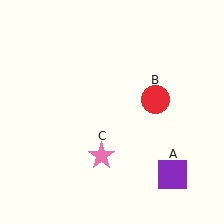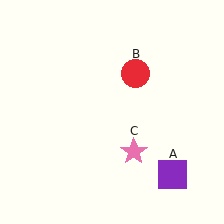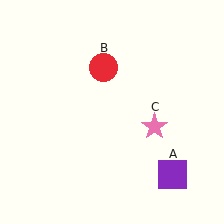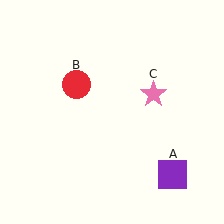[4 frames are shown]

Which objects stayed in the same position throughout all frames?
Purple square (object A) remained stationary.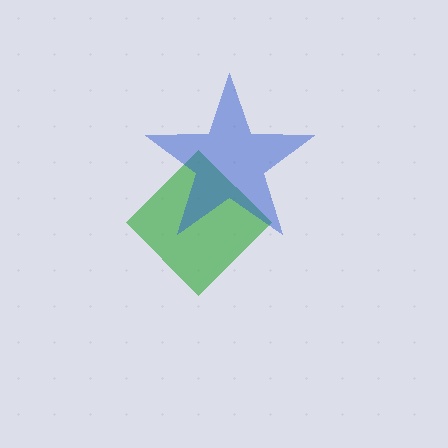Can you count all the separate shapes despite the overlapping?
Yes, there are 2 separate shapes.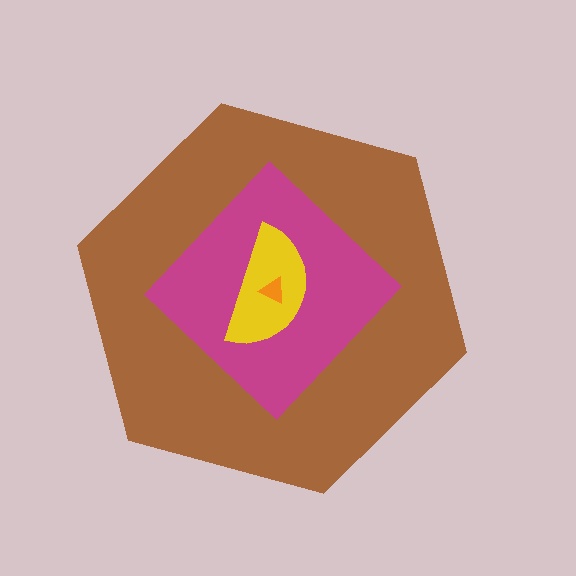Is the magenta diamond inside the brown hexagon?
Yes.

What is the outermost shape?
The brown hexagon.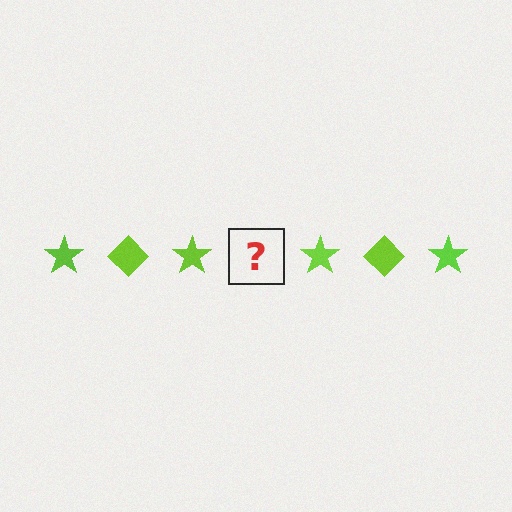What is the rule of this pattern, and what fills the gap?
The rule is that the pattern cycles through star, diamond shapes in lime. The gap should be filled with a lime diamond.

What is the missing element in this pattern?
The missing element is a lime diamond.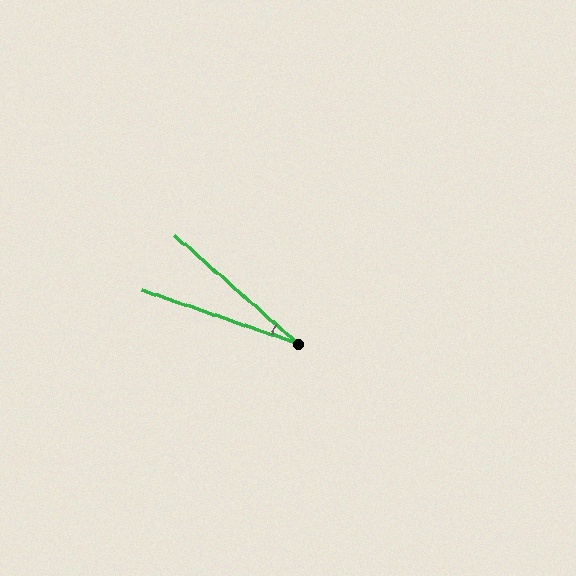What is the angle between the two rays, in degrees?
Approximately 23 degrees.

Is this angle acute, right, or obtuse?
It is acute.